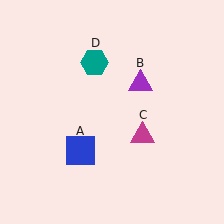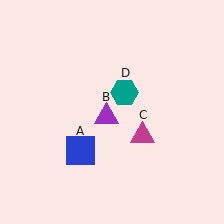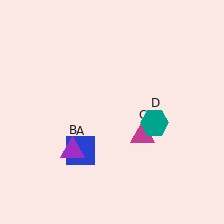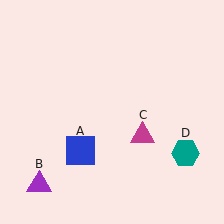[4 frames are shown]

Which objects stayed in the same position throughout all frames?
Blue square (object A) and magenta triangle (object C) remained stationary.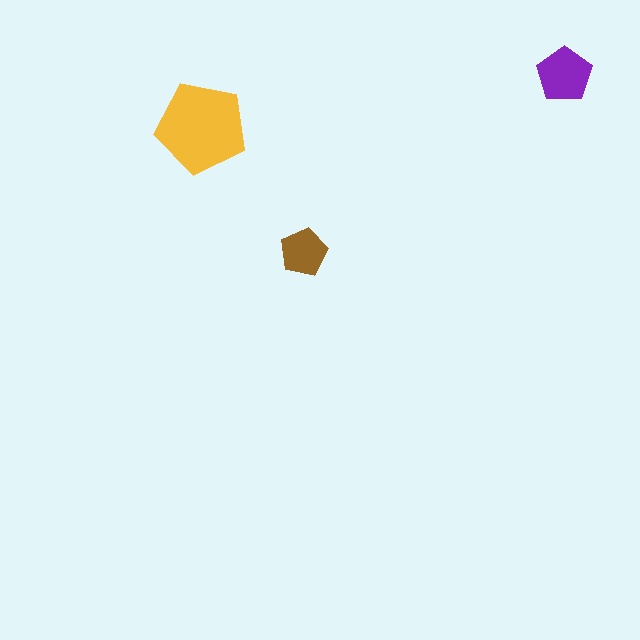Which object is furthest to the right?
The purple pentagon is rightmost.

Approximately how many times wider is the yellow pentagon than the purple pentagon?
About 1.5 times wider.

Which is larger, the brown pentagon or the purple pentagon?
The purple one.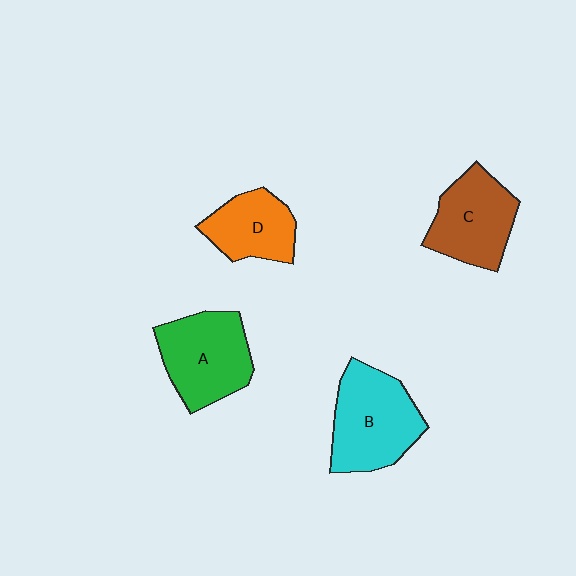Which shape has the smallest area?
Shape D (orange).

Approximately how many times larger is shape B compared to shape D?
Approximately 1.5 times.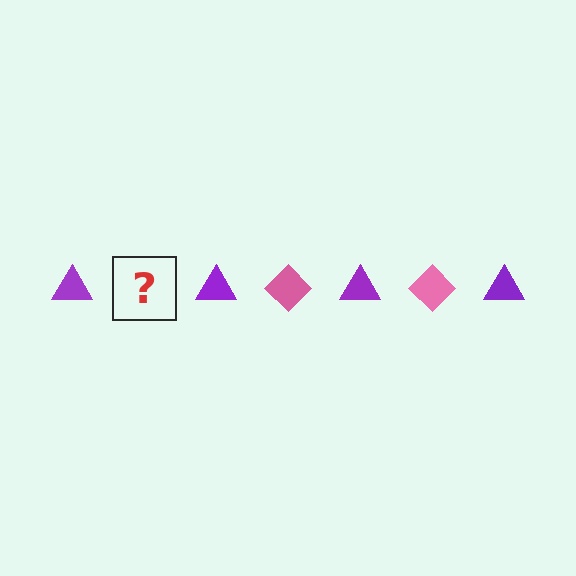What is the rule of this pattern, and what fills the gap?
The rule is that the pattern alternates between purple triangle and pink diamond. The gap should be filled with a pink diamond.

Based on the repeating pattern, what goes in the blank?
The blank should be a pink diamond.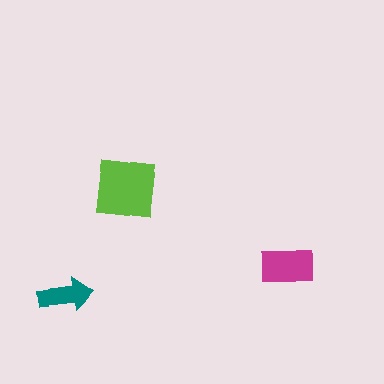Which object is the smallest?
The teal arrow.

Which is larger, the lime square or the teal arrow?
The lime square.